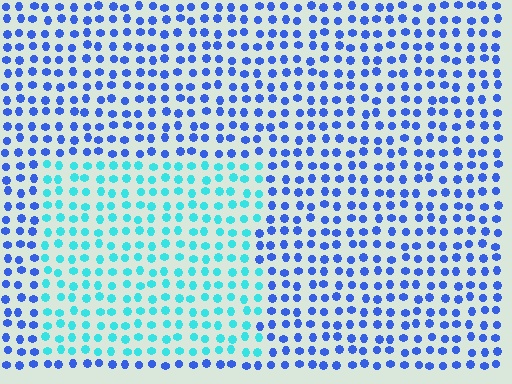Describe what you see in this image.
The image is filled with small blue elements in a uniform arrangement. A rectangle-shaped region is visible where the elements are tinted to a slightly different hue, forming a subtle color boundary.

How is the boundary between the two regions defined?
The boundary is defined purely by a slight shift in hue (about 46 degrees). Spacing, size, and orientation are identical on both sides.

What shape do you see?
I see a rectangle.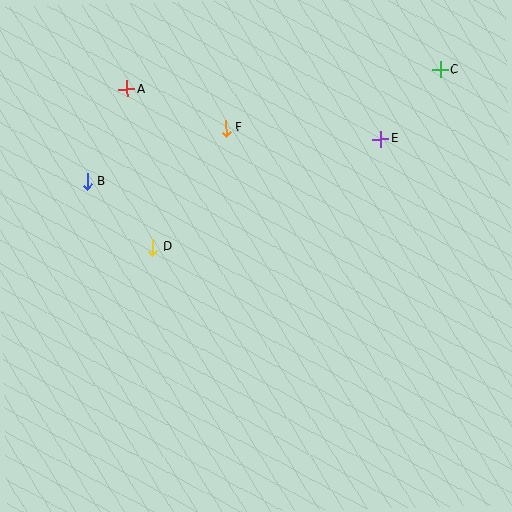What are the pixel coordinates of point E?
Point E is at (381, 139).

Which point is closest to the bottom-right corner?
Point E is closest to the bottom-right corner.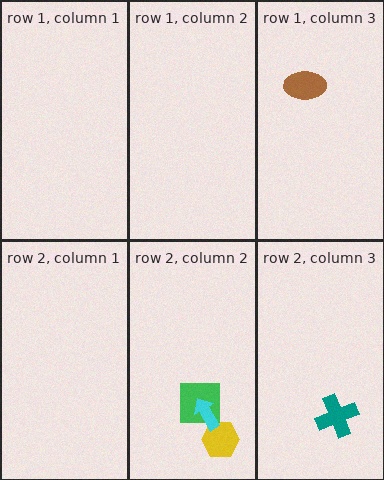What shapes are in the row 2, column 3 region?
The teal cross.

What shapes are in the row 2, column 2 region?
The yellow hexagon, the green square, the cyan arrow.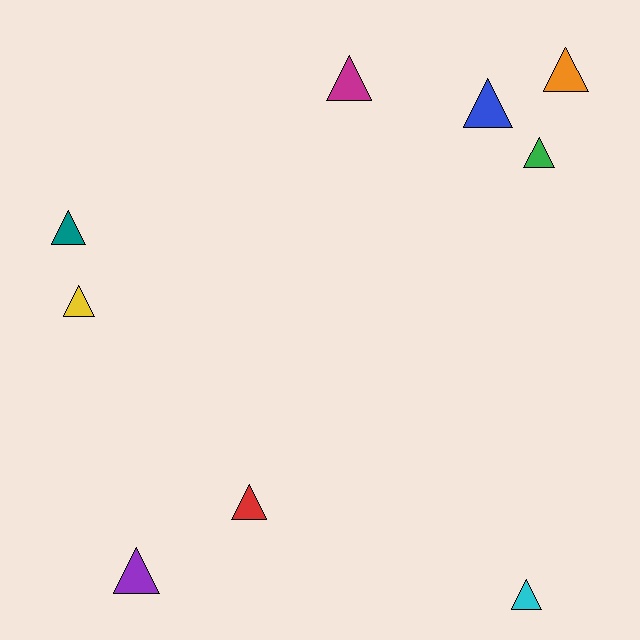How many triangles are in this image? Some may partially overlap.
There are 9 triangles.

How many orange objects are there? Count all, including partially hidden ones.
There is 1 orange object.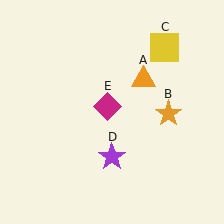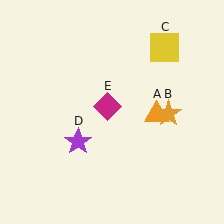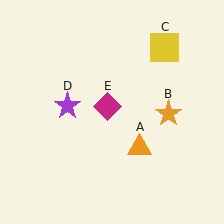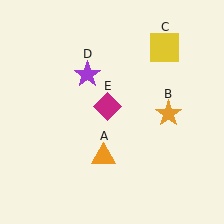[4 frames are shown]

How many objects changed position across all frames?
2 objects changed position: orange triangle (object A), purple star (object D).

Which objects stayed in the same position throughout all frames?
Orange star (object B) and yellow square (object C) and magenta diamond (object E) remained stationary.